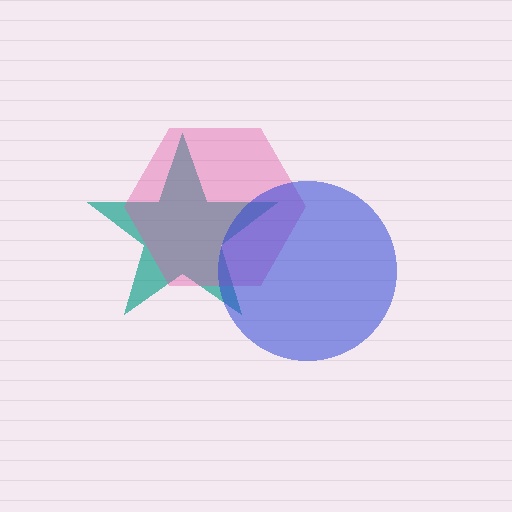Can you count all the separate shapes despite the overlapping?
Yes, there are 3 separate shapes.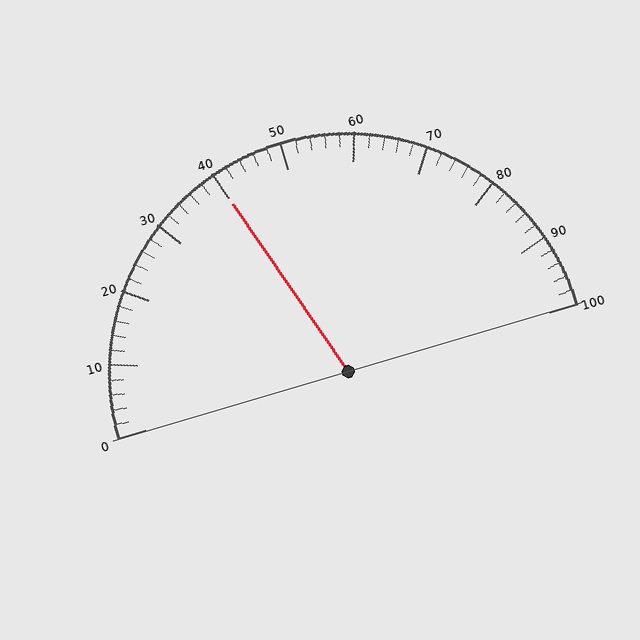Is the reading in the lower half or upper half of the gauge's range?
The reading is in the lower half of the range (0 to 100).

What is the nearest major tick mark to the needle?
The nearest major tick mark is 40.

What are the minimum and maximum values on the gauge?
The gauge ranges from 0 to 100.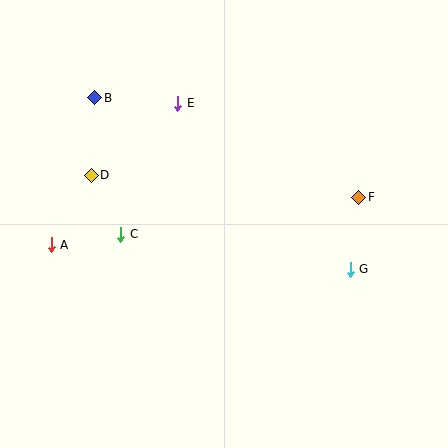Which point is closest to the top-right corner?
Point F is closest to the top-right corner.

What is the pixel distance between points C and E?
The distance between C and E is 143 pixels.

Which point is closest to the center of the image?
Point C at (121, 234) is closest to the center.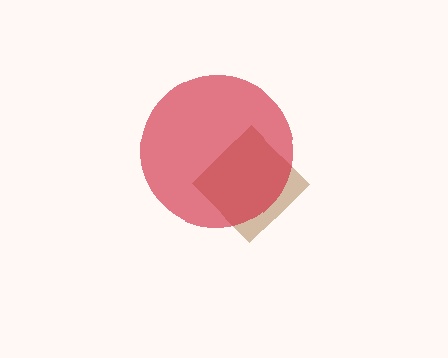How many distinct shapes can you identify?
There are 2 distinct shapes: a brown diamond, a red circle.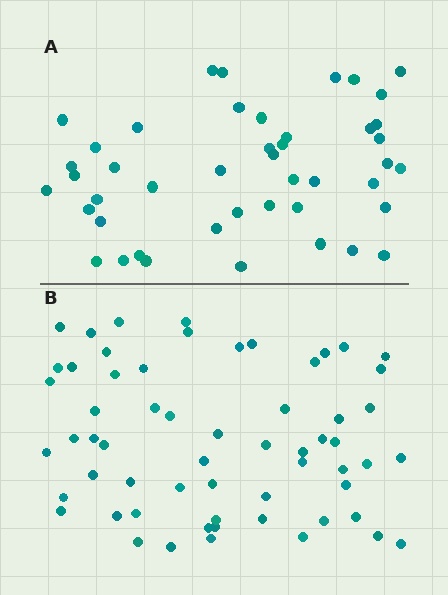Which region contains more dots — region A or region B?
Region B (the bottom region) has more dots.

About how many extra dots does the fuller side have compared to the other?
Region B has approximately 15 more dots than region A.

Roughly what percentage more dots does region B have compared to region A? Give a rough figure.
About 35% more.